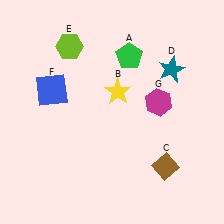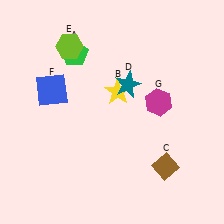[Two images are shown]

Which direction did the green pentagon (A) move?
The green pentagon (A) moved left.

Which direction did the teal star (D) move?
The teal star (D) moved left.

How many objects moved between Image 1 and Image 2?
2 objects moved between the two images.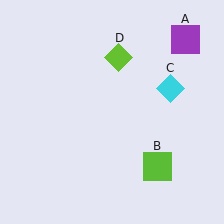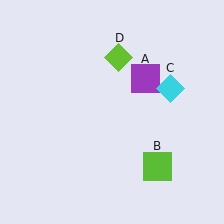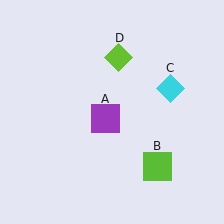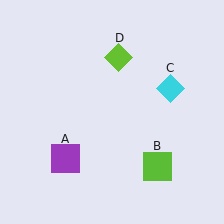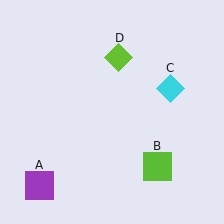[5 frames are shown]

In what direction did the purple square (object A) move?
The purple square (object A) moved down and to the left.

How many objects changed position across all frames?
1 object changed position: purple square (object A).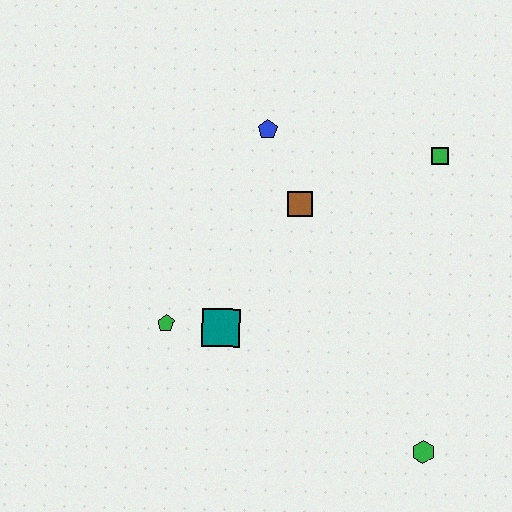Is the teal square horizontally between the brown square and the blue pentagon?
No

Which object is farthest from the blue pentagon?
The green hexagon is farthest from the blue pentagon.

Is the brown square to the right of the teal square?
Yes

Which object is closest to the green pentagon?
The teal square is closest to the green pentagon.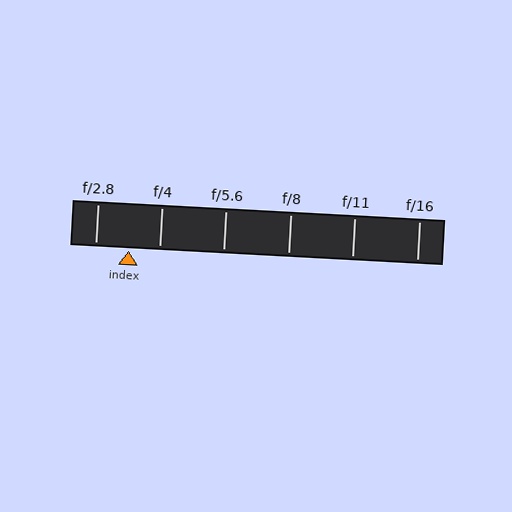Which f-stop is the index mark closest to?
The index mark is closest to f/4.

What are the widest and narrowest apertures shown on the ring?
The widest aperture shown is f/2.8 and the narrowest is f/16.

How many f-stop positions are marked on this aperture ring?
There are 6 f-stop positions marked.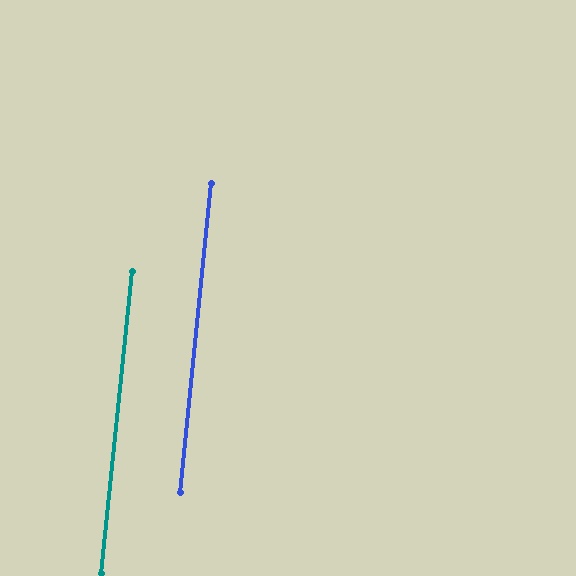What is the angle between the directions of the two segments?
Approximately 0 degrees.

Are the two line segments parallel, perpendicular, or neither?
Parallel — their directions differ by only 0.1°.